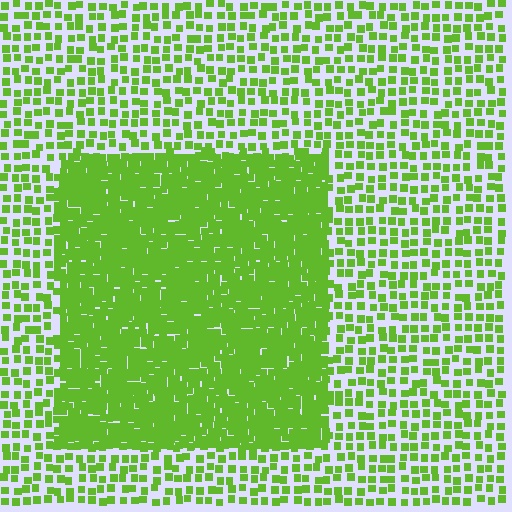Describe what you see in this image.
The image contains small lime elements arranged at two different densities. A rectangle-shaped region is visible where the elements are more densely packed than the surrounding area.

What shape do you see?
I see a rectangle.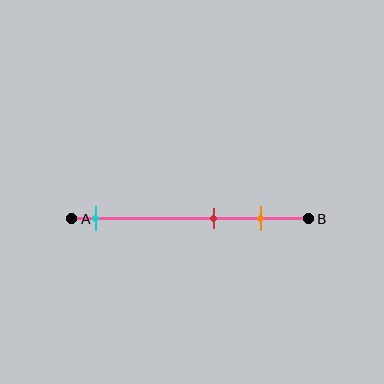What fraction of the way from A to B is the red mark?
The red mark is approximately 60% (0.6) of the way from A to B.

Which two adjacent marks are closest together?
The red and orange marks are the closest adjacent pair.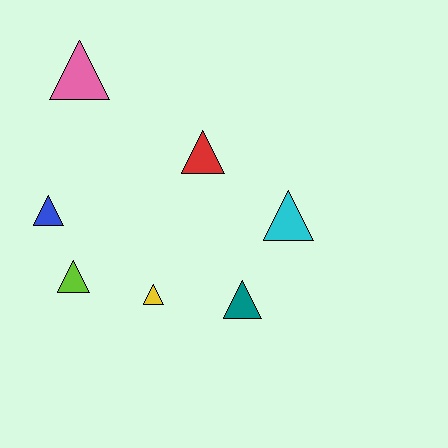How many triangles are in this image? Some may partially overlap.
There are 7 triangles.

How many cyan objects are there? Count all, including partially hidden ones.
There is 1 cyan object.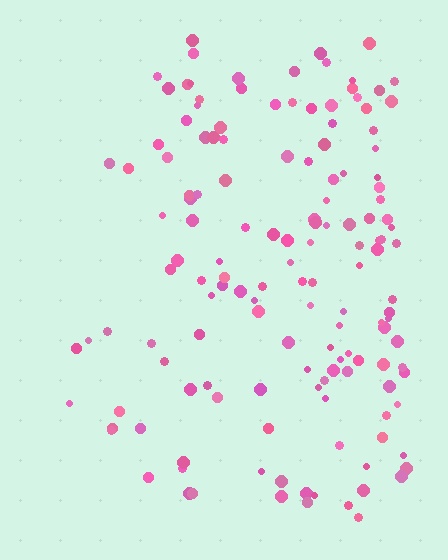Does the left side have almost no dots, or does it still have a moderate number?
Still a moderate number, just noticeably fewer than the right.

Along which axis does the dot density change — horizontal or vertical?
Horizontal.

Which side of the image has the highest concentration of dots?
The right.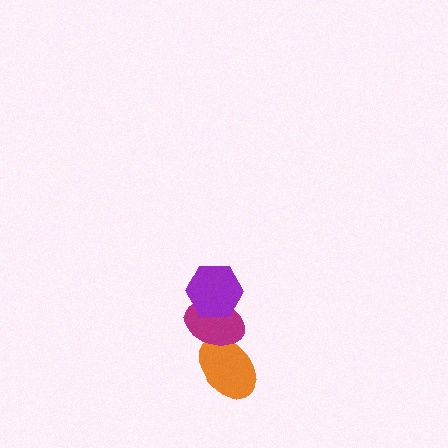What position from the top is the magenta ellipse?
The magenta ellipse is 2nd from the top.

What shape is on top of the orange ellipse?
The magenta ellipse is on top of the orange ellipse.